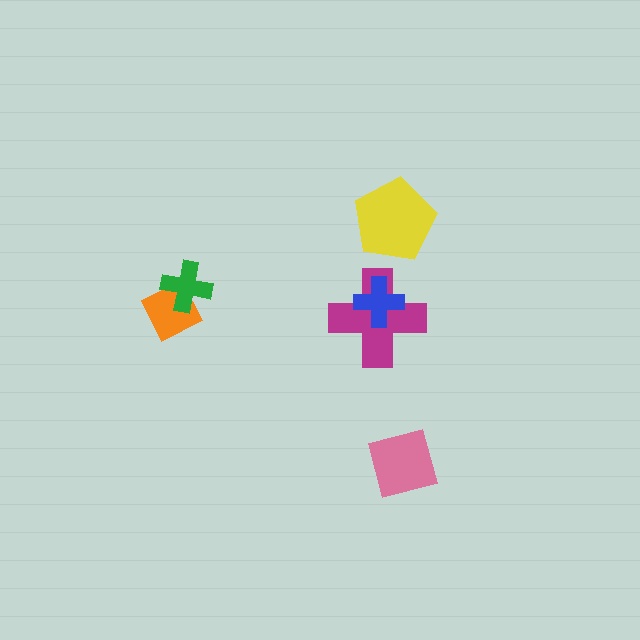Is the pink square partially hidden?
No, no other shape covers it.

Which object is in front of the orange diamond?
The green cross is in front of the orange diamond.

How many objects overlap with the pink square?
0 objects overlap with the pink square.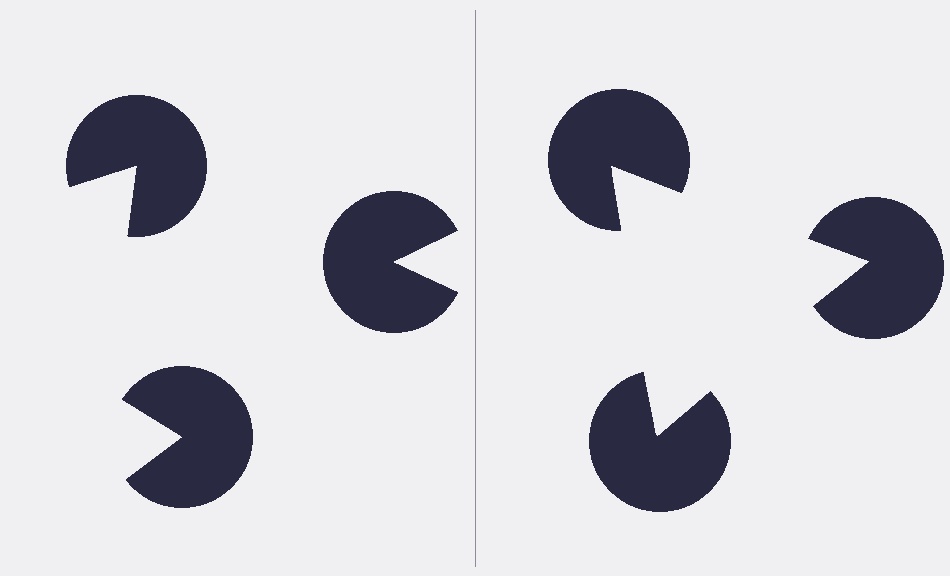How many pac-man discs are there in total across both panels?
6 — 3 on each side.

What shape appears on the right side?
An illusory triangle.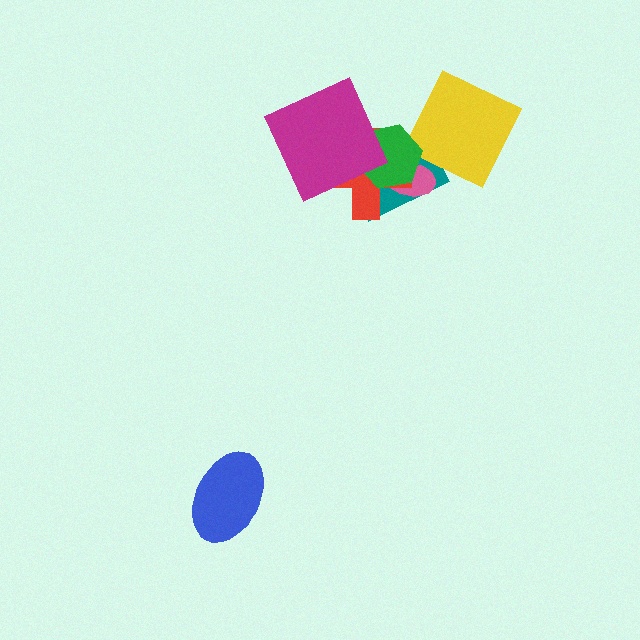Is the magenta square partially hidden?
No, no other shape covers it.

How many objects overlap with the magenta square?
3 objects overlap with the magenta square.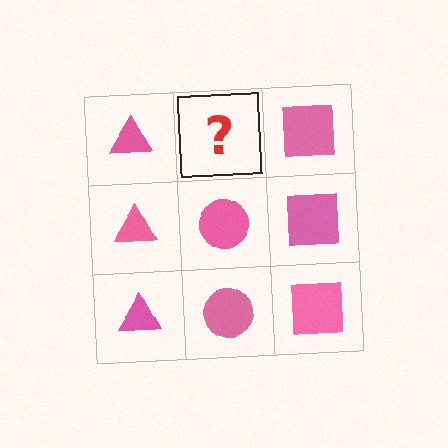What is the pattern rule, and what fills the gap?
The rule is that each column has a consistent shape. The gap should be filled with a pink circle.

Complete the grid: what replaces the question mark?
The question mark should be replaced with a pink circle.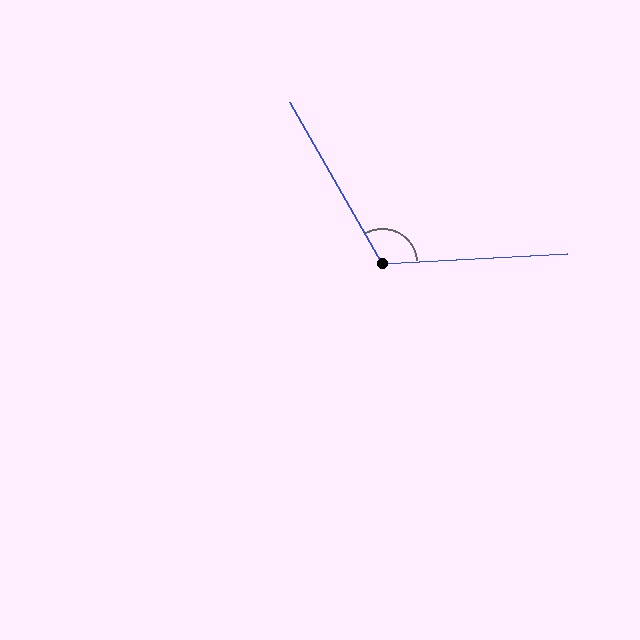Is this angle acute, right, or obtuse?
It is obtuse.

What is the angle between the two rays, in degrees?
Approximately 117 degrees.